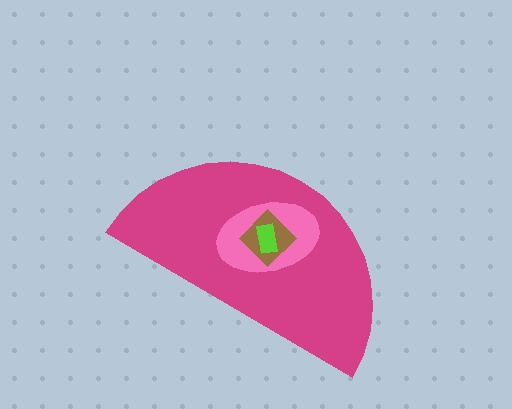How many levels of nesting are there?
4.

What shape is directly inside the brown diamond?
The lime rectangle.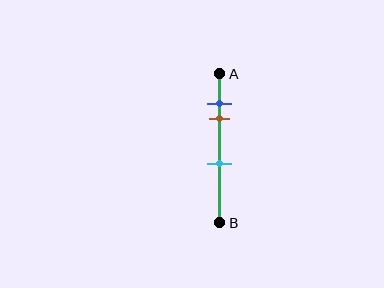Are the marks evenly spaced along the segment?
No, the marks are not evenly spaced.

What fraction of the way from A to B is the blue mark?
The blue mark is approximately 20% (0.2) of the way from A to B.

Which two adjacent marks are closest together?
The blue and brown marks are the closest adjacent pair.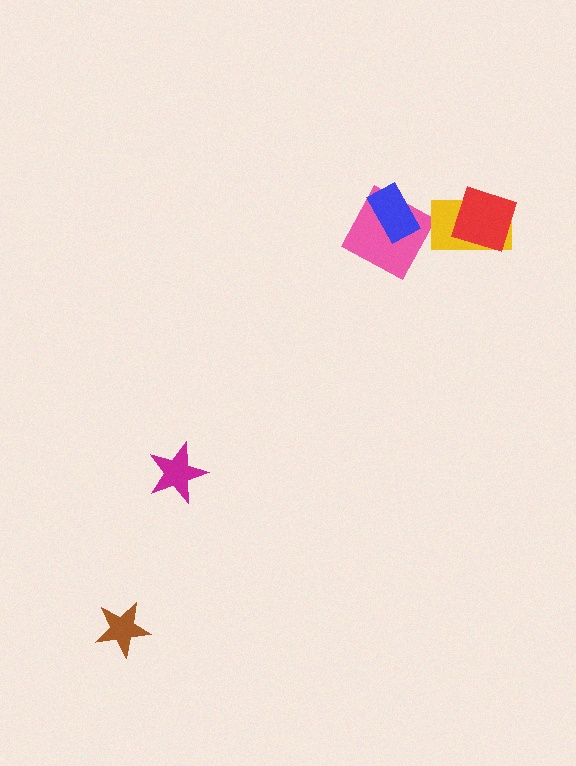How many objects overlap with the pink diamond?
1 object overlaps with the pink diamond.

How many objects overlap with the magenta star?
0 objects overlap with the magenta star.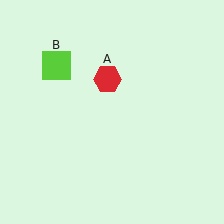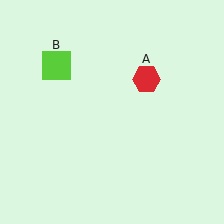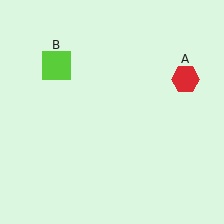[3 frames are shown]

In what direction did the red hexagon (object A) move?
The red hexagon (object A) moved right.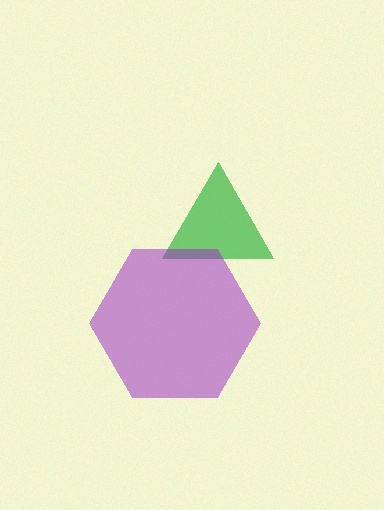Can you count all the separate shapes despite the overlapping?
Yes, there are 2 separate shapes.